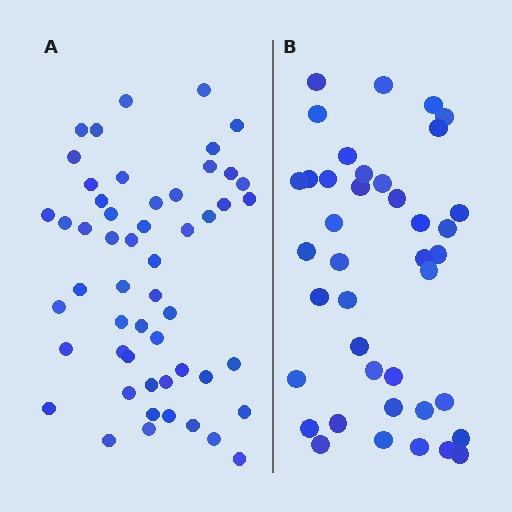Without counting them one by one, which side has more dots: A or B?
Region A (the left region) has more dots.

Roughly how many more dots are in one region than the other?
Region A has approximately 15 more dots than region B.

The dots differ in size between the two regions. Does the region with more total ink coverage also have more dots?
No. Region B has more total ink coverage because its dots are larger, but region A actually contains more individual dots. Total area can be misleading — the number of items is what matters here.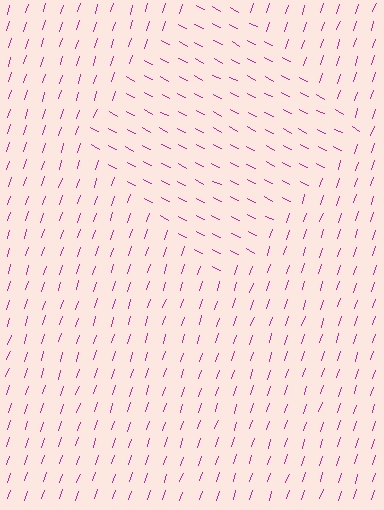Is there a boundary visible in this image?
Yes, there is a texture boundary formed by a change in line orientation.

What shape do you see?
I see a diamond.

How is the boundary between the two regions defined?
The boundary is defined purely by a change in line orientation (approximately 81 degrees difference). All lines are the same color and thickness.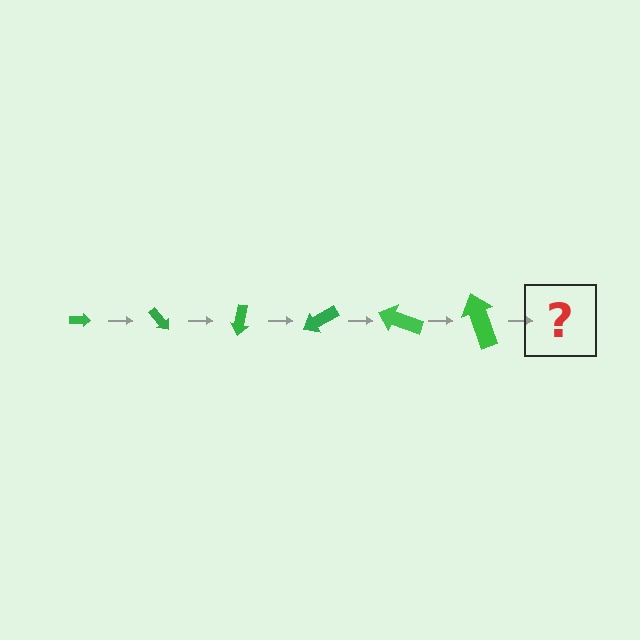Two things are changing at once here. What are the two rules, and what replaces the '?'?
The two rules are that the arrow grows larger each step and it rotates 50 degrees each step. The '?' should be an arrow, larger than the previous one and rotated 300 degrees from the start.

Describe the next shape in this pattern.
It should be an arrow, larger than the previous one and rotated 300 degrees from the start.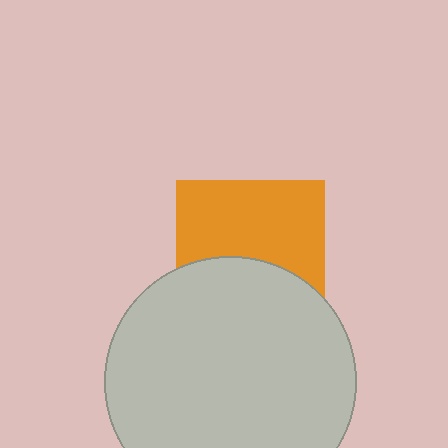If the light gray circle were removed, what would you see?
You would see the complete orange square.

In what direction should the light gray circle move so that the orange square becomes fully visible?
The light gray circle should move down. That is the shortest direction to clear the overlap and leave the orange square fully visible.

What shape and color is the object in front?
The object in front is a light gray circle.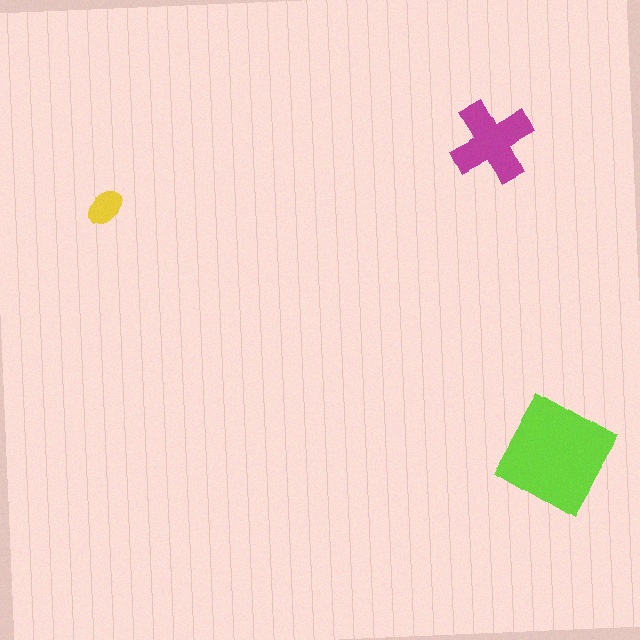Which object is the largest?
The lime square.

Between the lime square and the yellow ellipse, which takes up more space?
The lime square.